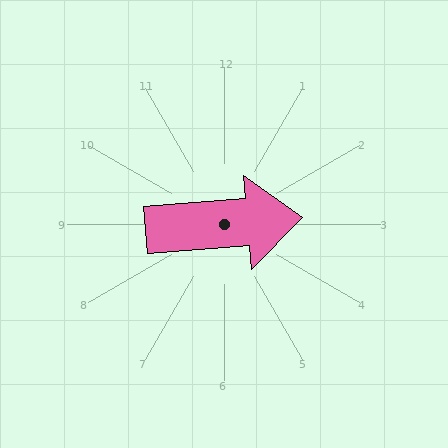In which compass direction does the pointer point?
East.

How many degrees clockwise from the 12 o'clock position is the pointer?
Approximately 85 degrees.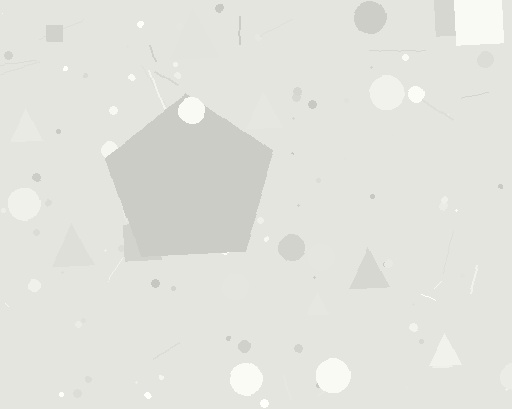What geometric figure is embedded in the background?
A pentagon is embedded in the background.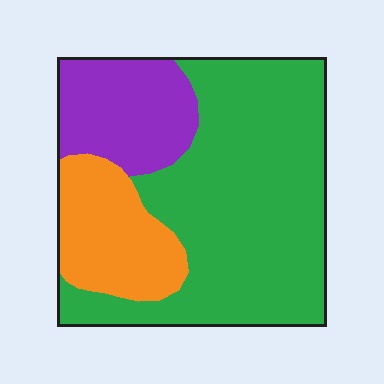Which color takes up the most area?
Green, at roughly 60%.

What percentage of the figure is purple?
Purple covers around 20% of the figure.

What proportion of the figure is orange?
Orange takes up about one fifth (1/5) of the figure.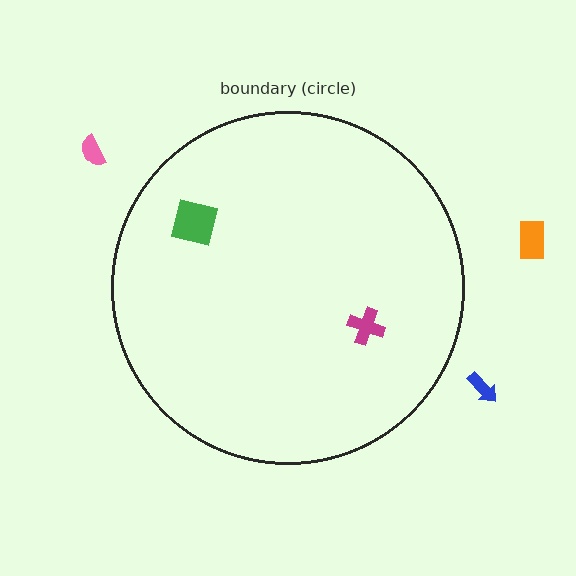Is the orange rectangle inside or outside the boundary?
Outside.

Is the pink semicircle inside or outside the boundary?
Outside.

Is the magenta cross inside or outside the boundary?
Inside.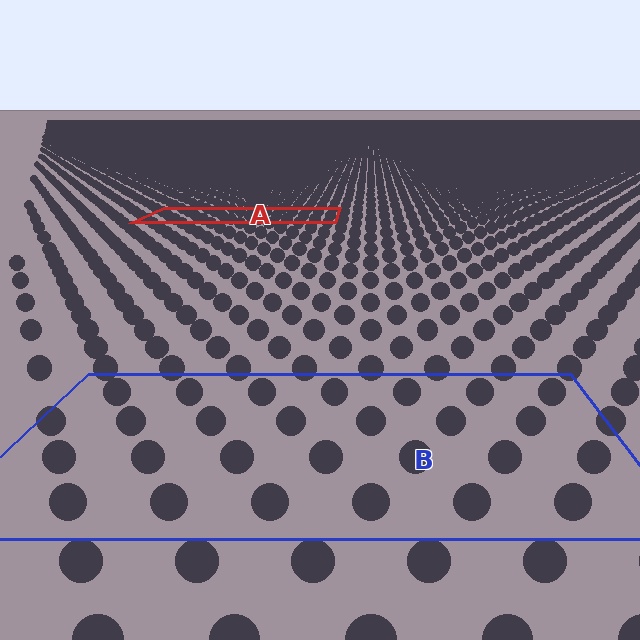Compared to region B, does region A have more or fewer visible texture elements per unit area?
Region A has more texture elements per unit area — they are packed more densely because it is farther away.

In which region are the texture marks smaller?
The texture marks are smaller in region A, because it is farther away.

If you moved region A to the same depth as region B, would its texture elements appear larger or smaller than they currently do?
They would appear larger. At a closer depth, the same texture elements are projected at a bigger on-screen size.